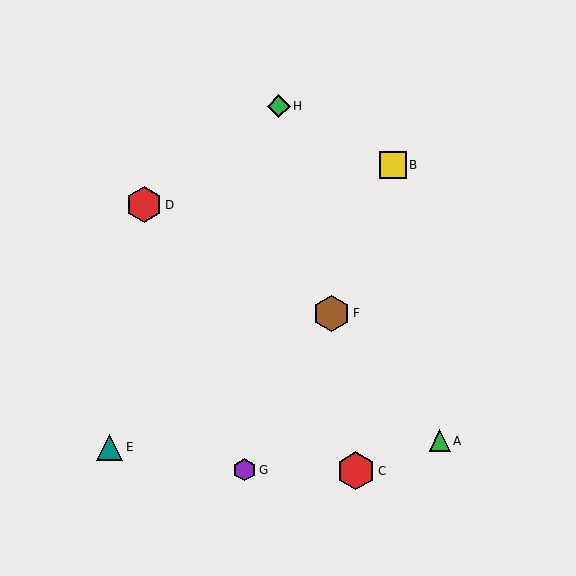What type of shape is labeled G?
Shape G is a purple hexagon.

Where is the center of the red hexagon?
The center of the red hexagon is at (356, 471).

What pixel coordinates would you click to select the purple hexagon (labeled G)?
Click at (244, 470) to select the purple hexagon G.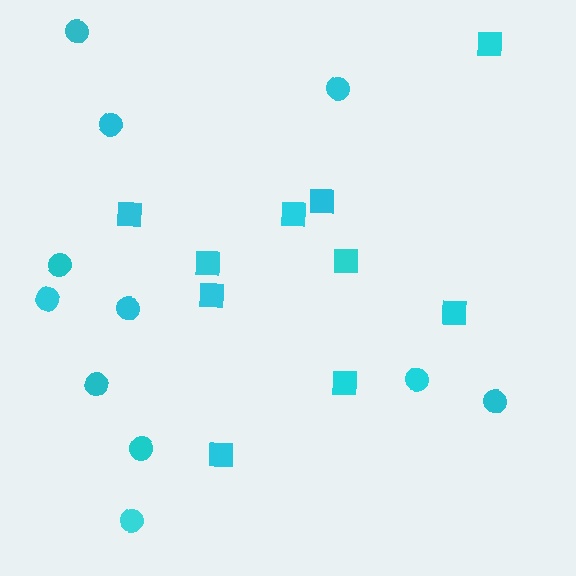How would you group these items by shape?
There are 2 groups: one group of circles (11) and one group of squares (10).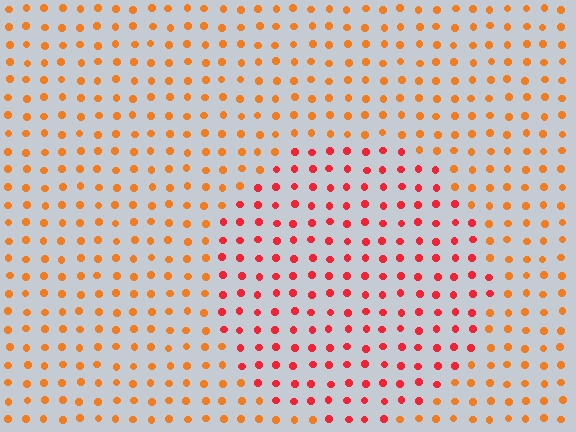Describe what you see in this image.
The image is filled with small orange elements in a uniform arrangement. A circle-shaped region is visible where the elements are tinted to a slightly different hue, forming a subtle color boundary.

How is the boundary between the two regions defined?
The boundary is defined purely by a slight shift in hue (about 32 degrees). Spacing, size, and orientation are identical on both sides.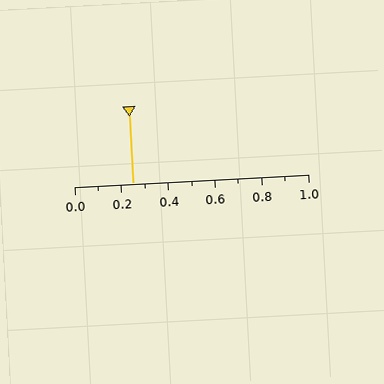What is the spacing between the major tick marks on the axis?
The major ticks are spaced 0.2 apart.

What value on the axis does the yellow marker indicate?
The marker indicates approximately 0.25.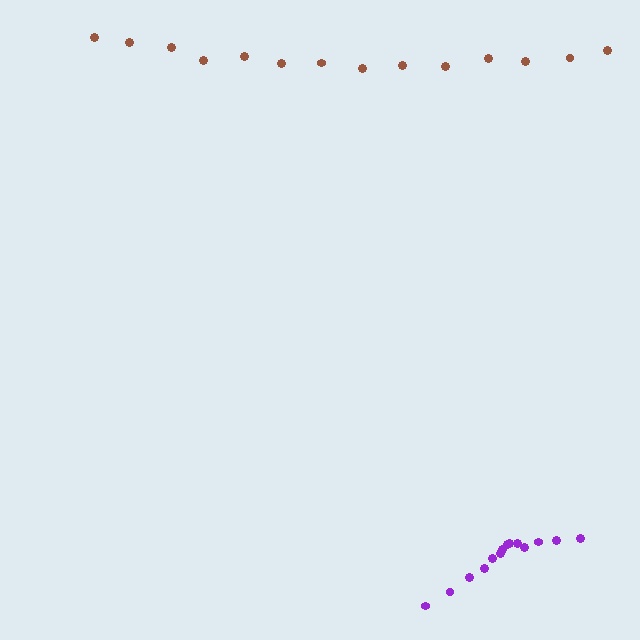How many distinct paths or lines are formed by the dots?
There are 2 distinct paths.